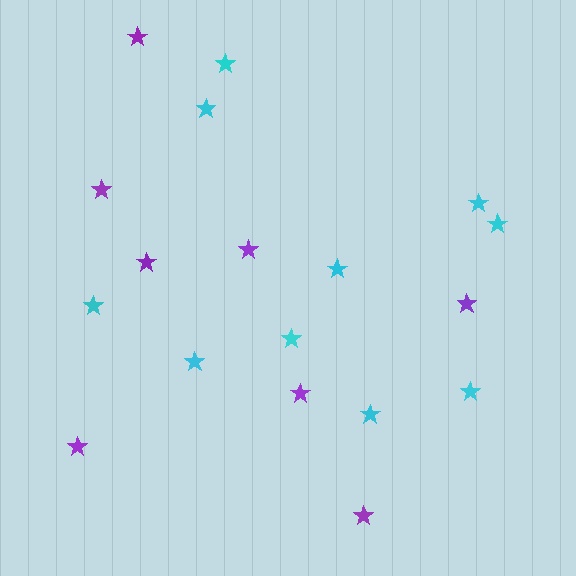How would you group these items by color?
There are 2 groups: one group of cyan stars (10) and one group of purple stars (8).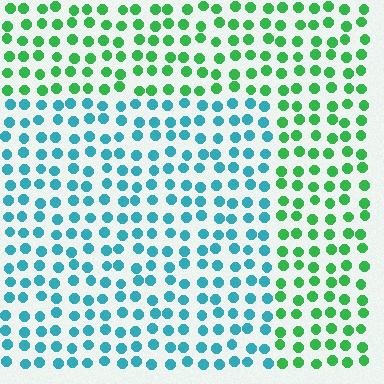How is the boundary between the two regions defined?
The boundary is defined purely by a slight shift in hue (about 55 degrees). Spacing, size, and orientation are identical on both sides.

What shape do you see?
I see a rectangle.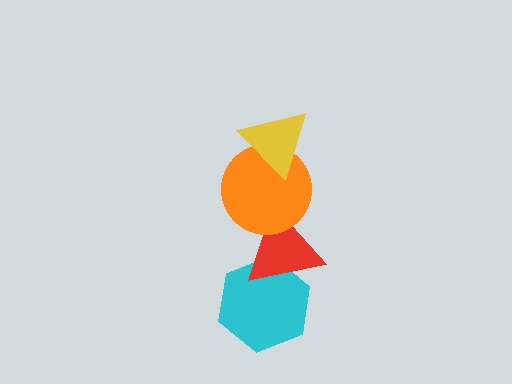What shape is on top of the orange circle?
The yellow triangle is on top of the orange circle.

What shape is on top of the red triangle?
The orange circle is on top of the red triangle.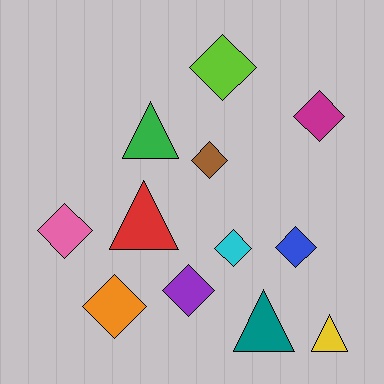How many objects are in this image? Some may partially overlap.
There are 12 objects.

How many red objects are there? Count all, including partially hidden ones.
There is 1 red object.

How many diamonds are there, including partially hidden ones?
There are 8 diamonds.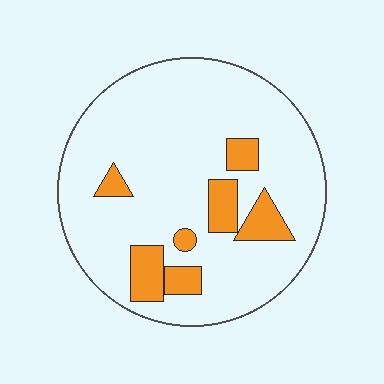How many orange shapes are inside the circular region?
7.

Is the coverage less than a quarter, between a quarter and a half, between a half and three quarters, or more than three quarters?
Less than a quarter.